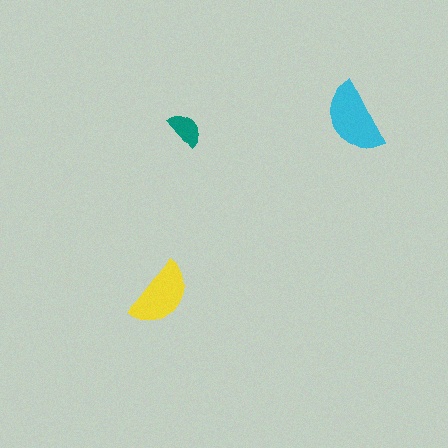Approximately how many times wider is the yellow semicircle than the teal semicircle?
About 2 times wider.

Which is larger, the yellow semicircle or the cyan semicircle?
The cyan one.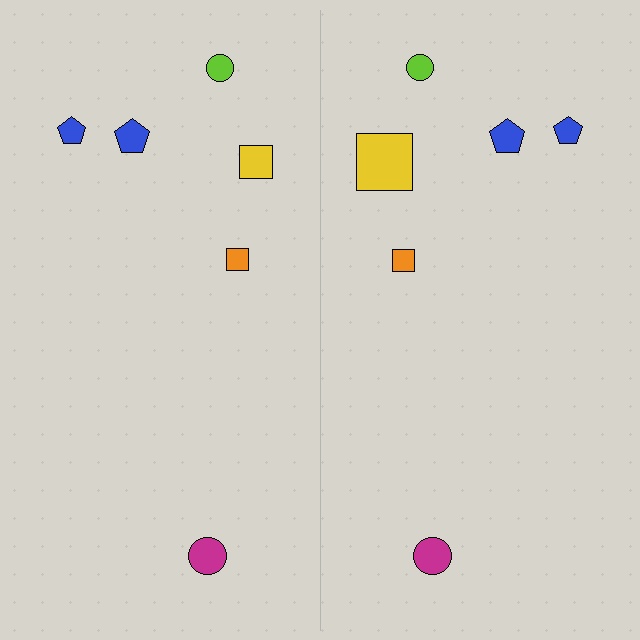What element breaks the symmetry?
The yellow square on the right side has a different size than its mirror counterpart.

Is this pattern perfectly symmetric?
No, the pattern is not perfectly symmetric. The yellow square on the right side has a different size than its mirror counterpart.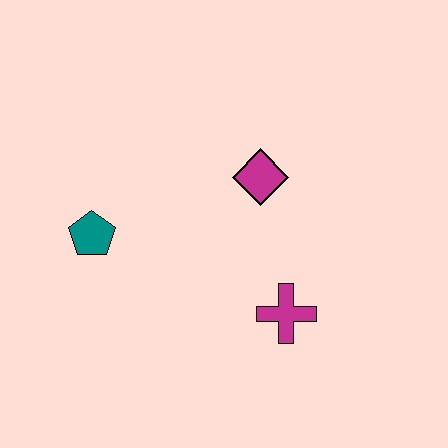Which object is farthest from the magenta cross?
The teal pentagon is farthest from the magenta cross.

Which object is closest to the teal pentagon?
The magenta diamond is closest to the teal pentagon.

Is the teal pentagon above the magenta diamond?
No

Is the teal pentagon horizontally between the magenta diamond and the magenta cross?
No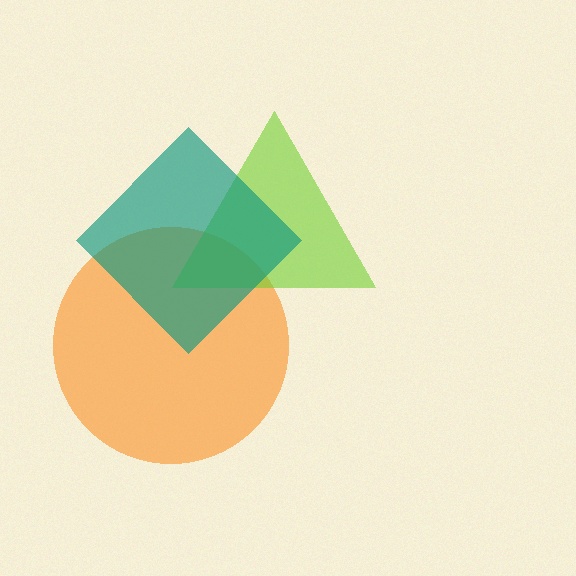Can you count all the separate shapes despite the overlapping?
Yes, there are 3 separate shapes.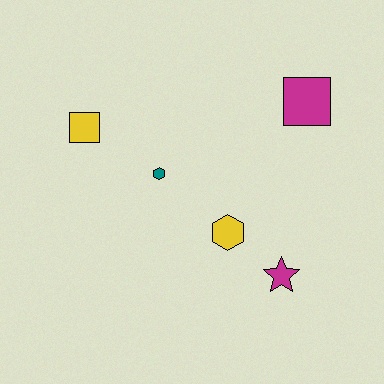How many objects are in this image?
There are 5 objects.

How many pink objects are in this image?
There are no pink objects.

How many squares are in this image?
There are 2 squares.